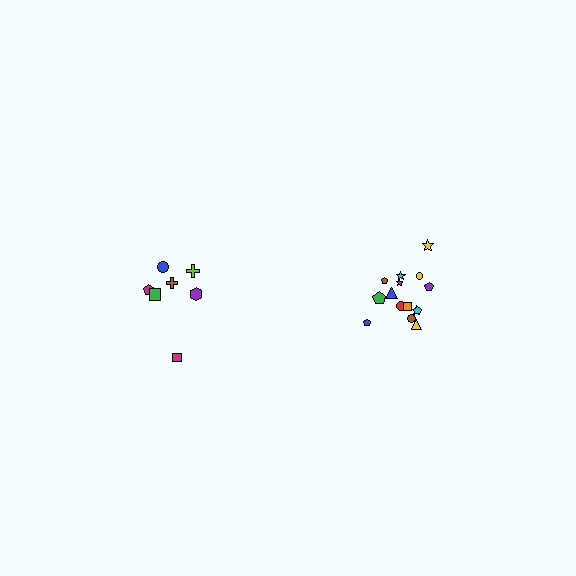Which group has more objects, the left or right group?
The right group.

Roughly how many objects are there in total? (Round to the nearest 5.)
Roughly 20 objects in total.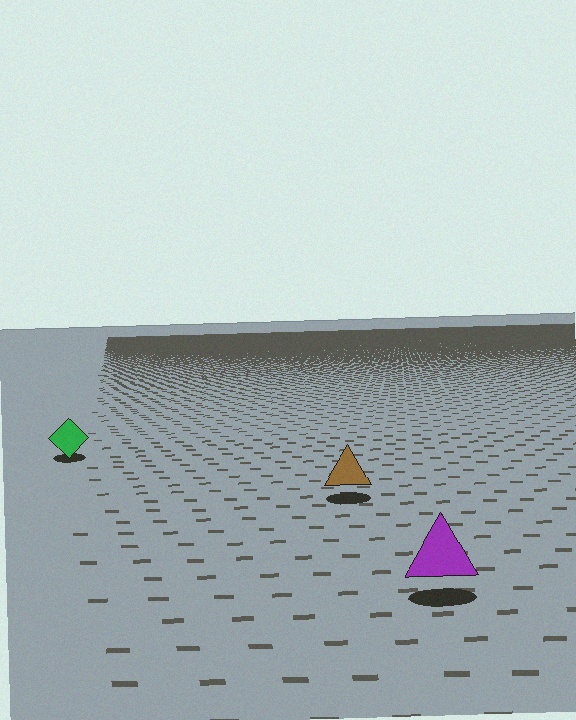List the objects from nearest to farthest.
From nearest to farthest: the purple triangle, the brown triangle, the green diamond.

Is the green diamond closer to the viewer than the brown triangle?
No. The brown triangle is closer — you can tell from the texture gradient: the ground texture is coarser near it.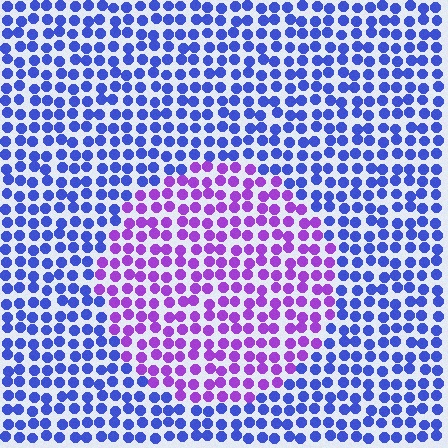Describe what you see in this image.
The image is filled with small blue elements in a uniform arrangement. A circle-shaped region is visible where the elements are tinted to a slightly different hue, forming a subtle color boundary.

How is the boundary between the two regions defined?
The boundary is defined purely by a slight shift in hue (about 49 degrees). Spacing, size, and orientation are identical on both sides.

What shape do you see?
I see a circle.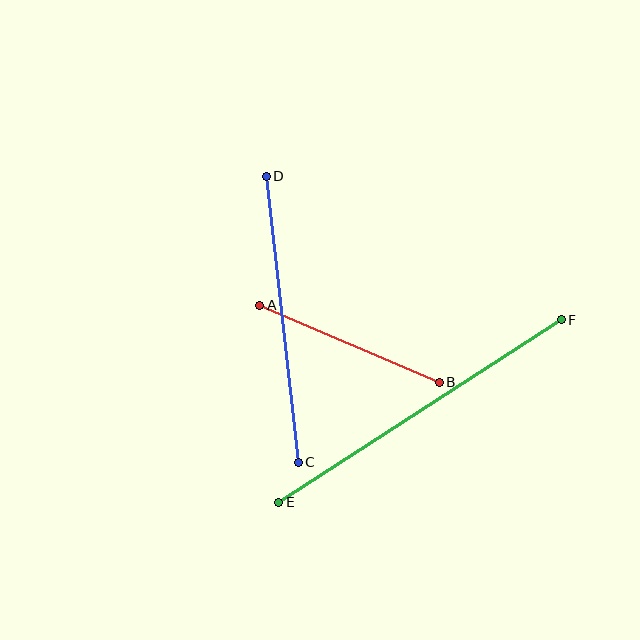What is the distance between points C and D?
The distance is approximately 288 pixels.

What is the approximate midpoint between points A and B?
The midpoint is at approximately (350, 344) pixels.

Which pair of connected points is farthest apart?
Points E and F are farthest apart.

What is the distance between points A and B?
The distance is approximately 195 pixels.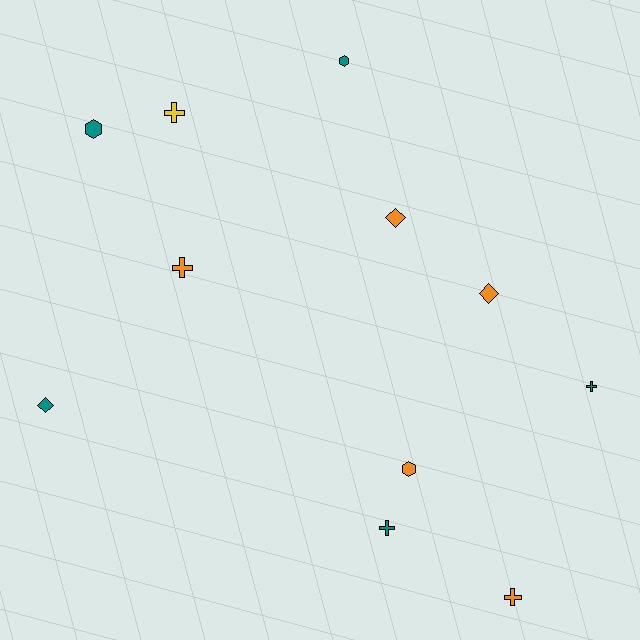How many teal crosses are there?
There are 2 teal crosses.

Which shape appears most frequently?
Cross, with 5 objects.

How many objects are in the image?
There are 11 objects.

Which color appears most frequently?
Teal, with 5 objects.